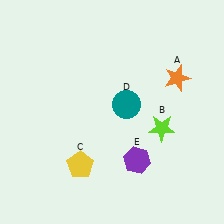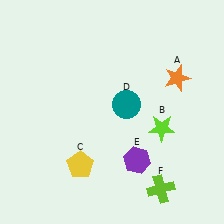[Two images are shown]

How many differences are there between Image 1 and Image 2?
There is 1 difference between the two images.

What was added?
A lime cross (F) was added in Image 2.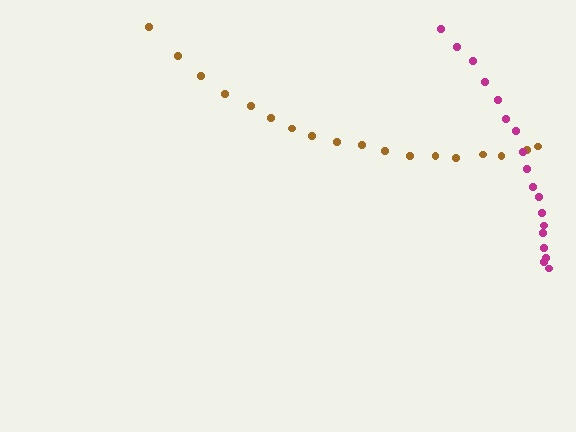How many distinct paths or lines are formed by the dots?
There are 2 distinct paths.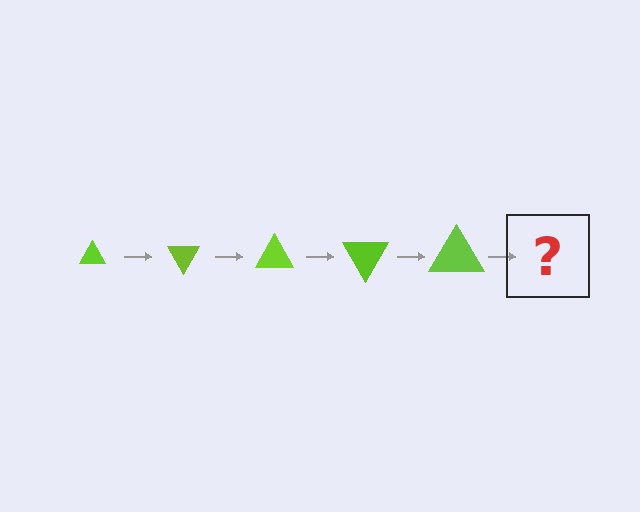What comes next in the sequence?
The next element should be a triangle, larger than the previous one and rotated 300 degrees from the start.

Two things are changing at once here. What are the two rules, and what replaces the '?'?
The two rules are that the triangle grows larger each step and it rotates 60 degrees each step. The '?' should be a triangle, larger than the previous one and rotated 300 degrees from the start.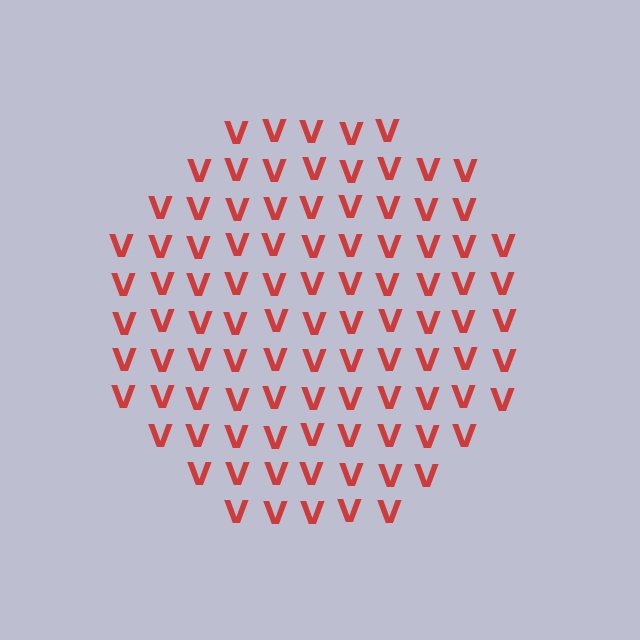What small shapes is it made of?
It is made of small letter V's.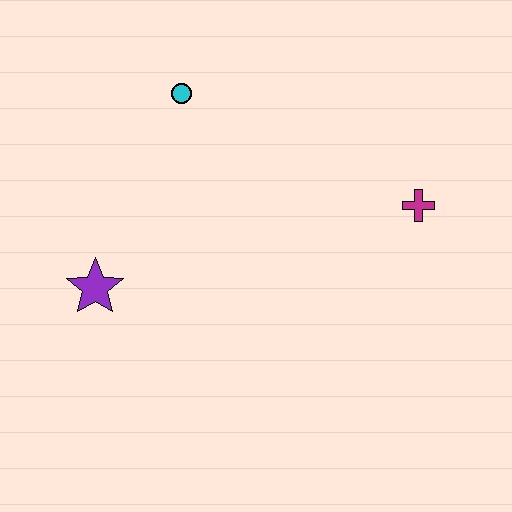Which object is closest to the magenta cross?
The cyan circle is closest to the magenta cross.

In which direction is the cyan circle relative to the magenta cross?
The cyan circle is to the left of the magenta cross.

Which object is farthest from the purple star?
The magenta cross is farthest from the purple star.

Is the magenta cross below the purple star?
No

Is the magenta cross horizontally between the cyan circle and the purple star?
No